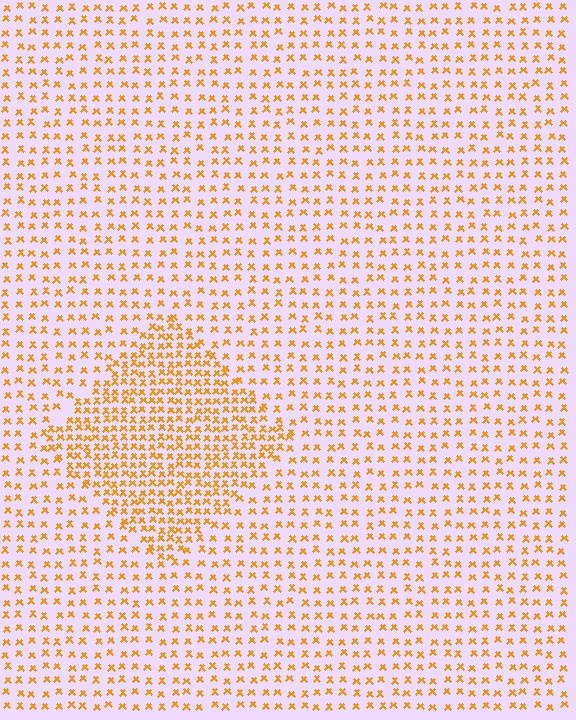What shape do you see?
I see a diamond.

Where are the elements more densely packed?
The elements are more densely packed inside the diamond boundary.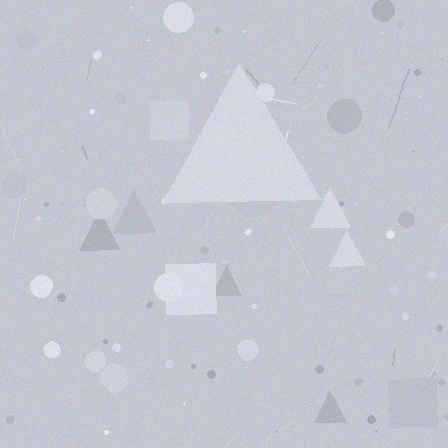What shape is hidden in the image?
A triangle is hidden in the image.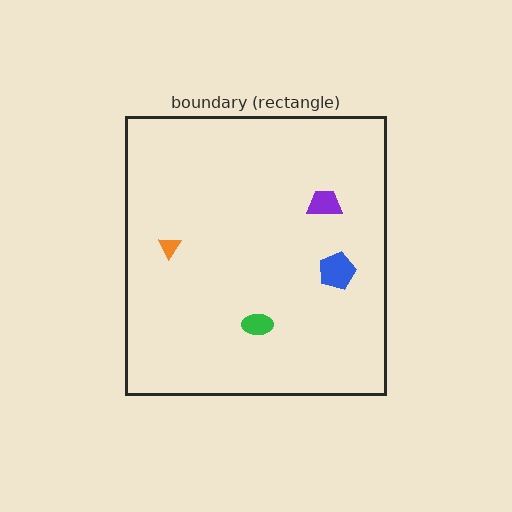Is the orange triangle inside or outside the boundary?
Inside.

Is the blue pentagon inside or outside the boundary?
Inside.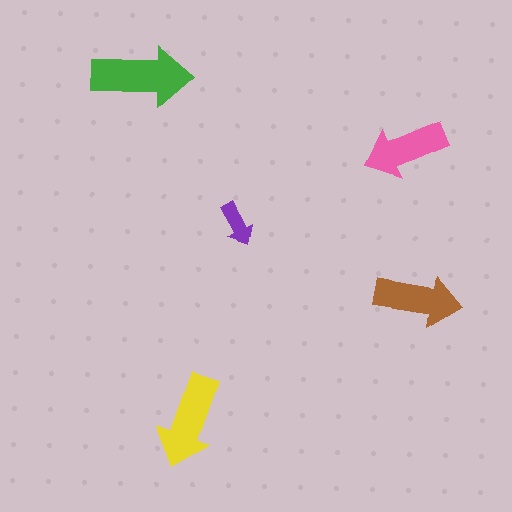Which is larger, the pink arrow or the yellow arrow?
The yellow one.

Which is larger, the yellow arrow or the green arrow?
The green one.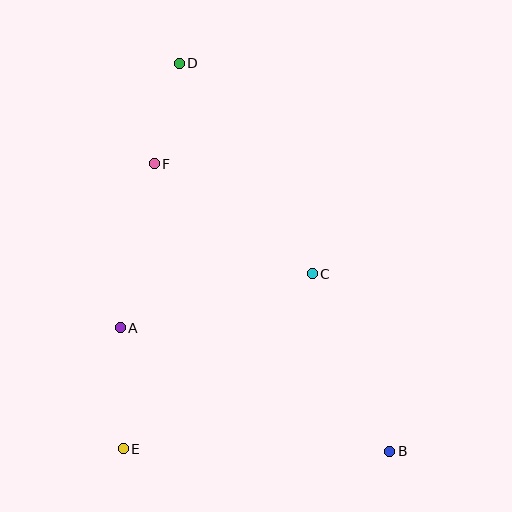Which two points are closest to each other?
Points D and F are closest to each other.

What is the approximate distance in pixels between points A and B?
The distance between A and B is approximately 297 pixels.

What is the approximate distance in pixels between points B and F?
The distance between B and F is approximately 371 pixels.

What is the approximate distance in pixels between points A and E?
The distance between A and E is approximately 121 pixels.